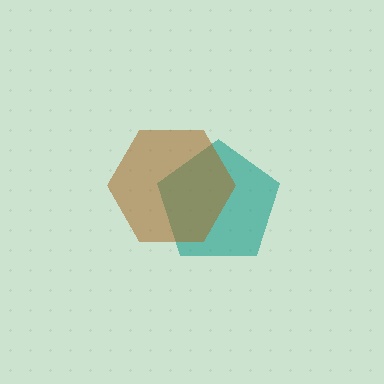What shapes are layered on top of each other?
The layered shapes are: a teal pentagon, a brown hexagon.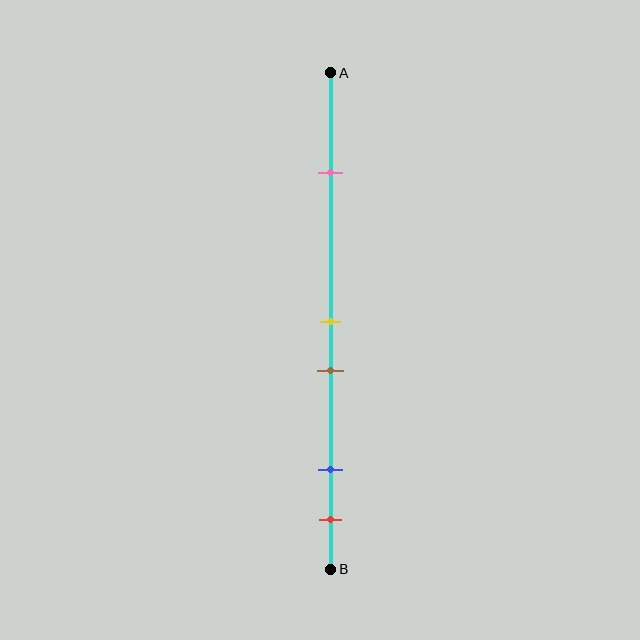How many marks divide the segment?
There are 5 marks dividing the segment.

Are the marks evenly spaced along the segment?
No, the marks are not evenly spaced.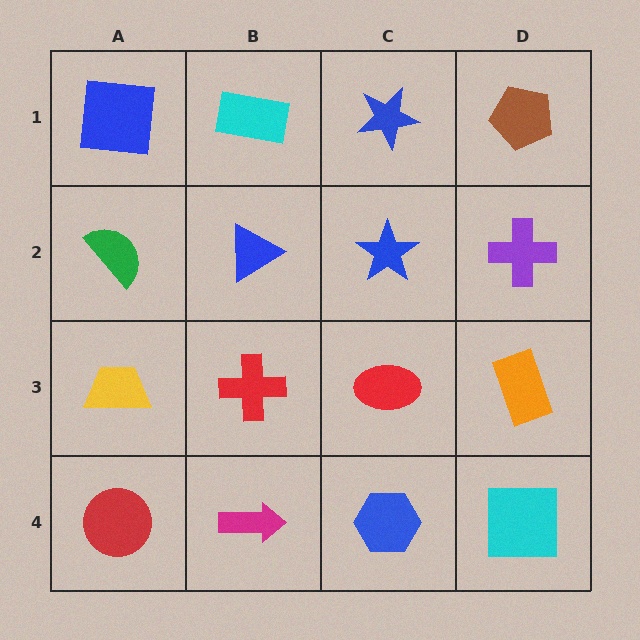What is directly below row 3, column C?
A blue hexagon.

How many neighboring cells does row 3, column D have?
3.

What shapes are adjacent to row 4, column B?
A red cross (row 3, column B), a red circle (row 4, column A), a blue hexagon (row 4, column C).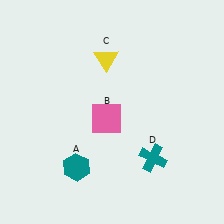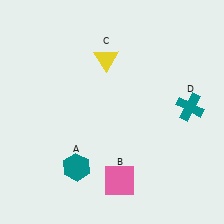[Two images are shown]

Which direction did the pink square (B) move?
The pink square (B) moved down.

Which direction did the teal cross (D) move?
The teal cross (D) moved up.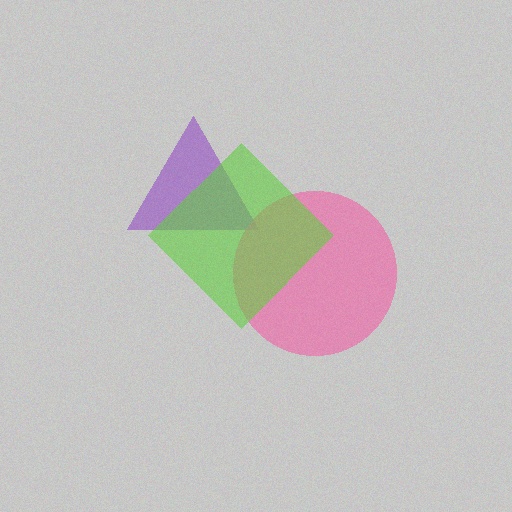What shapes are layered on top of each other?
The layered shapes are: a purple triangle, a pink circle, a lime diamond.